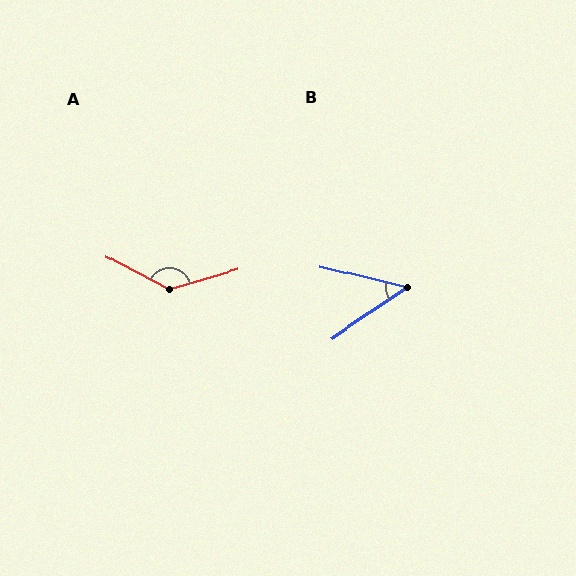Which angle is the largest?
A, at approximately 136 degrees.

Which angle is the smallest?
B, at approximately 47 degrees.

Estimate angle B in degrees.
Approximately 47 degrees.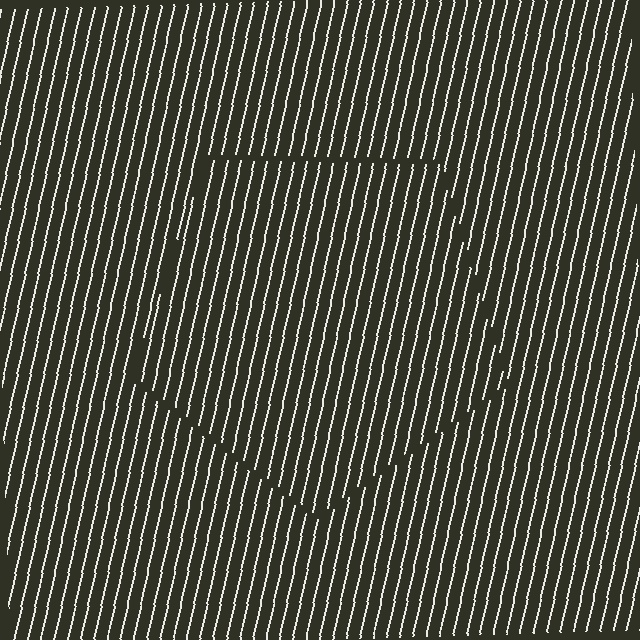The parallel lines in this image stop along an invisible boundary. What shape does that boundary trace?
An illusory pentagon. The interior of the shape contains the same grating, shifted by half a period — the contour is defined by the phase discontinuity where line-ends from the inner and outer gratings abut.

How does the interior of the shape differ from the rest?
The interior of the shape contains the same grating, shifted by half a period — the contour is defined by the phase discontinuity where line-ends from the inner and outer gratings abut.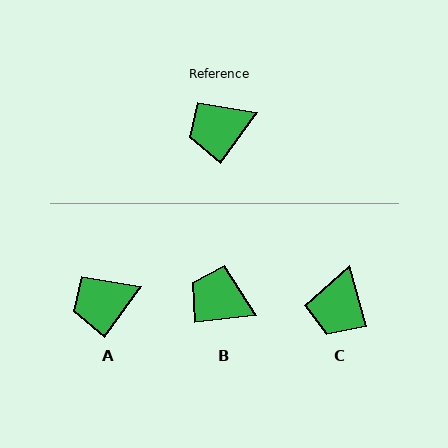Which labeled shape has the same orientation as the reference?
A.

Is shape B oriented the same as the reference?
No, it is off by about 48 degrees.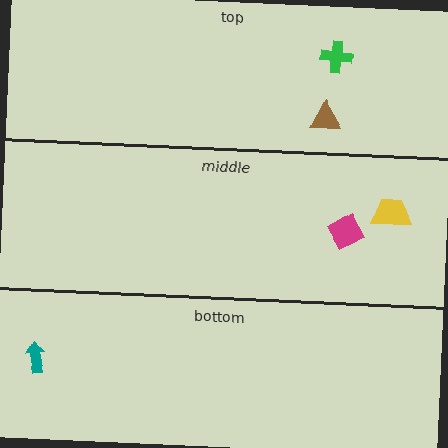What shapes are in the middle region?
The magenta diamond, the yellow trapezoid.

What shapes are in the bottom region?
The teal arrow.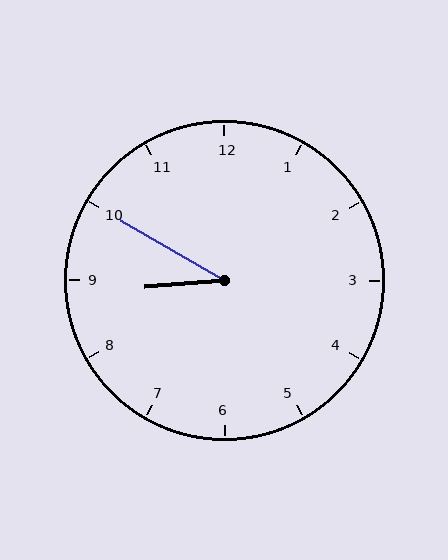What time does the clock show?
8:50.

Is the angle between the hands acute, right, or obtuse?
It is acute.